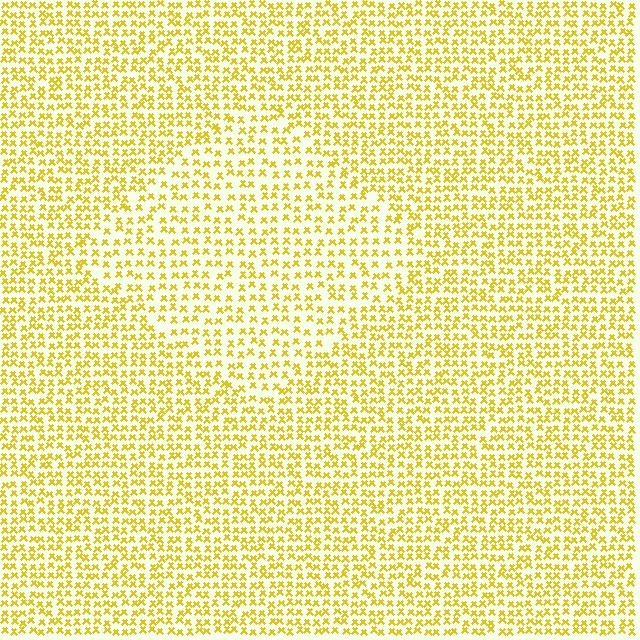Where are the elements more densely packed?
The elements are more densely packed outside the diamond boundary.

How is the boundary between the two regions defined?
The boundary is defined by a change in element density (approximately 1.5x ratio). All elements are the same color, size, and shape.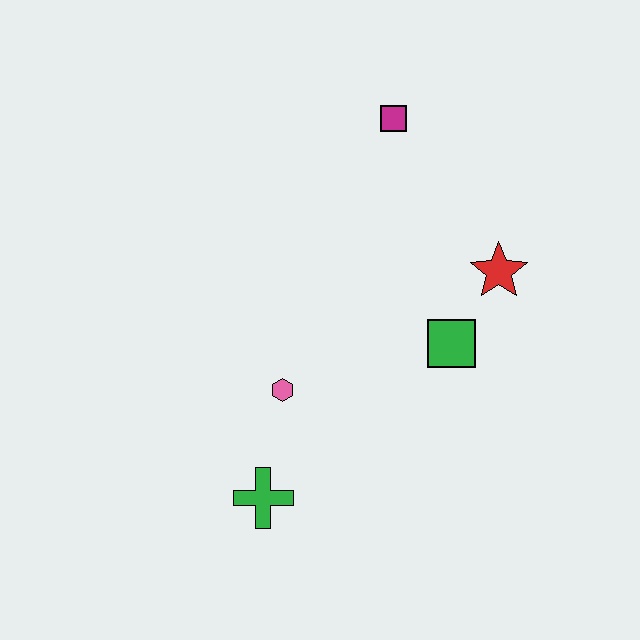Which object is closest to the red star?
The green square is closest to the red star.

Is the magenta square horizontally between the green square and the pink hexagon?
Yes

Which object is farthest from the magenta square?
The green cross is farthest from the magenta square.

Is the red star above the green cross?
Yes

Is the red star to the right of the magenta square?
Yes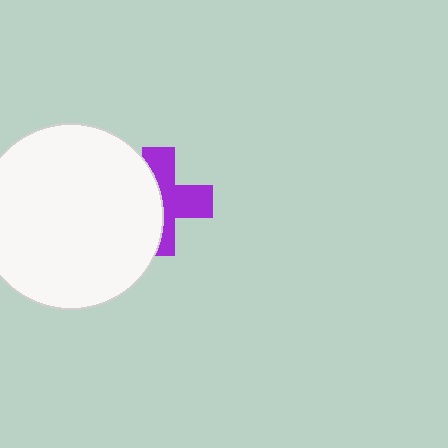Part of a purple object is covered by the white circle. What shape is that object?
It is a cross.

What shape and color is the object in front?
The object in front is a white circle.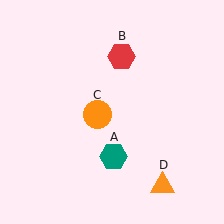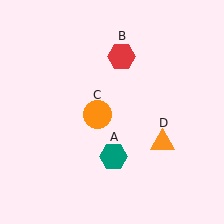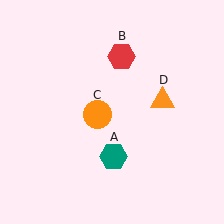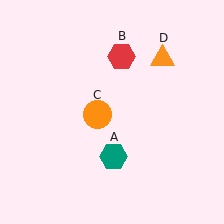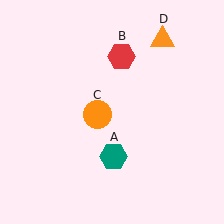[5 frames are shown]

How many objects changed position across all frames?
1 object changed position: orange triangle (object D).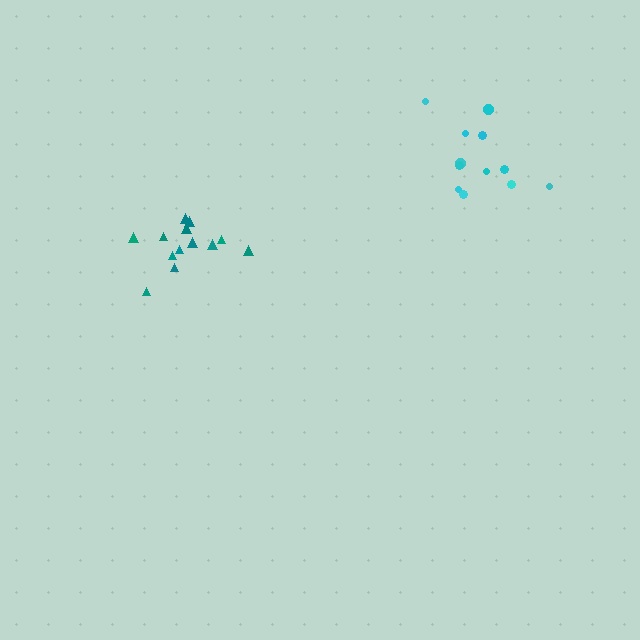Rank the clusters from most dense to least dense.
teal, cyan.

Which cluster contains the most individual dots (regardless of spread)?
Teal (13).